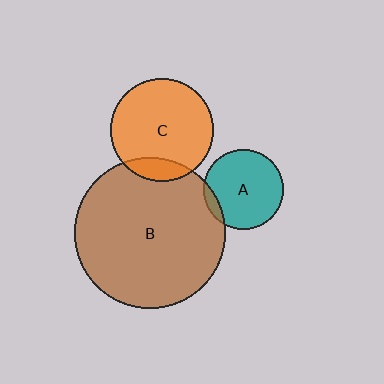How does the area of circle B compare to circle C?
Approximately 2.2 times.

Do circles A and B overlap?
Yes.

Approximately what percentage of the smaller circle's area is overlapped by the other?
Approximately 10%.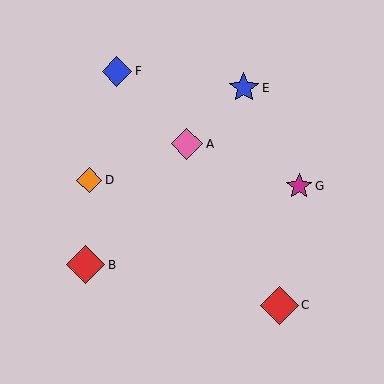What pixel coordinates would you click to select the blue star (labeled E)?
Click at (244, 88) to select the blue star E.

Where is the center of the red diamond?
The center of the red diamond is at (279, 305).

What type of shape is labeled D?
Shape D is an orange diamond.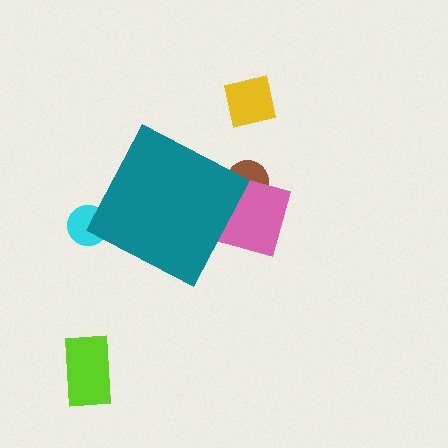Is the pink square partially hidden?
Yes, the pink square is partially hidden behind the teal diamond.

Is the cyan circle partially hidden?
Yes, the cyan circle is partially hidden behind the teal diamond.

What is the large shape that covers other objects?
A teal diamond.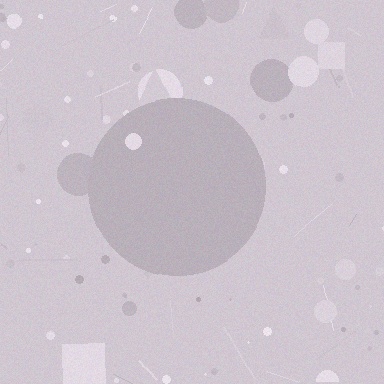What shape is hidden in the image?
A circle is hidden in the image.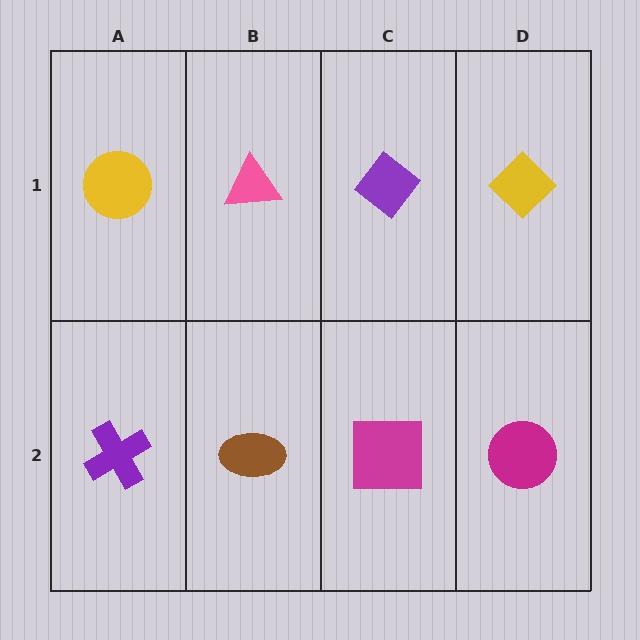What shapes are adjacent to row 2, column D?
A yellow diamond (row 1, column D), a magenta square (row 2, column C).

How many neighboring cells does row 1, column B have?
3.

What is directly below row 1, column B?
A brown ellipse.